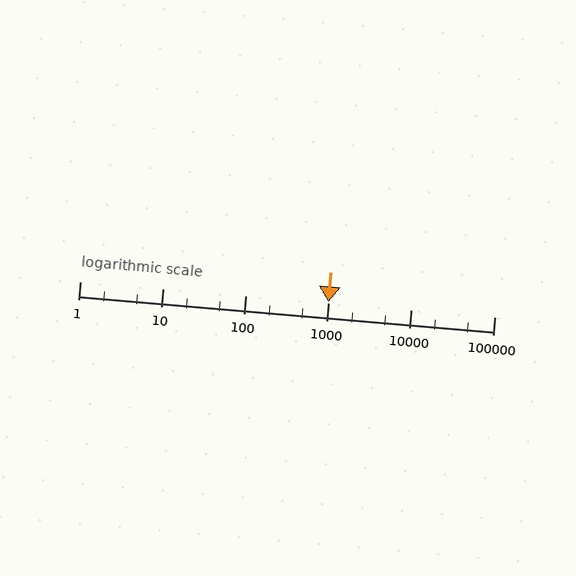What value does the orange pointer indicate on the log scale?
The pointer indicates approximately 1000.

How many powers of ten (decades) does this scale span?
The scale spans 5 decades, from 1 to 100000.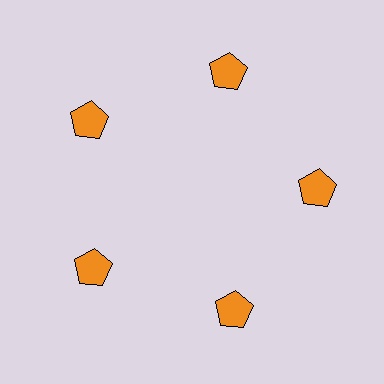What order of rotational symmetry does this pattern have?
This pattern has 5-fold rotational symmetry.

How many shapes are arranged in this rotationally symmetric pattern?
There are 5 shapes, arranged in 5 groups of 1.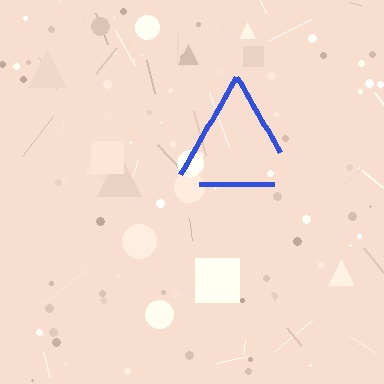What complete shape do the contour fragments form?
The contour fragments form a triangle.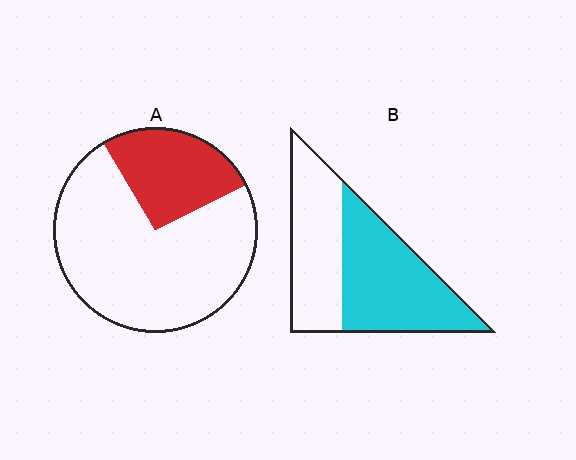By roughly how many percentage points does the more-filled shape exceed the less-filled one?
By roughly 30 percentage points (B over A).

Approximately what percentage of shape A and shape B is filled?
A is approximately 25% and B is approximately 55%.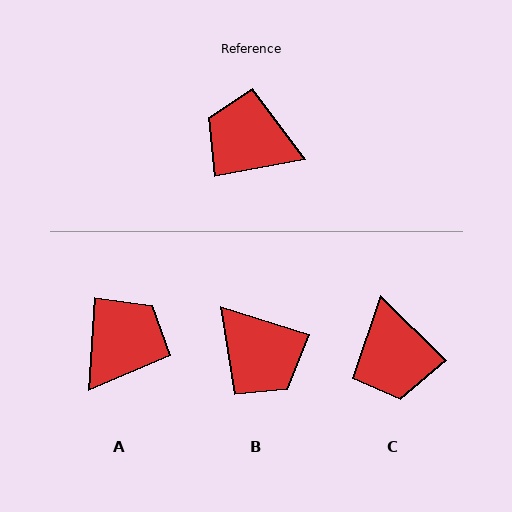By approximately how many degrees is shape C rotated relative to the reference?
Approximately 124 degrees counter-clockwise.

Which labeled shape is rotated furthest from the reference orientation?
B, about 152 degrees away.